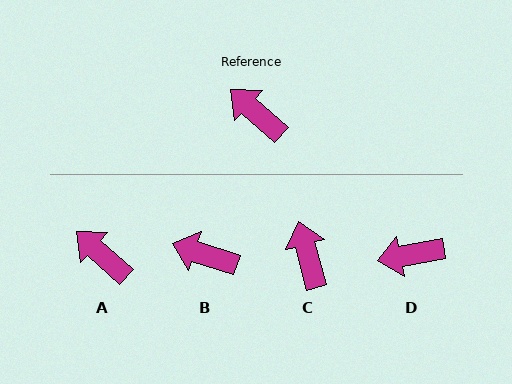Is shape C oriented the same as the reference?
No, it is off by about 33 degrees.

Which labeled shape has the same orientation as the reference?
A.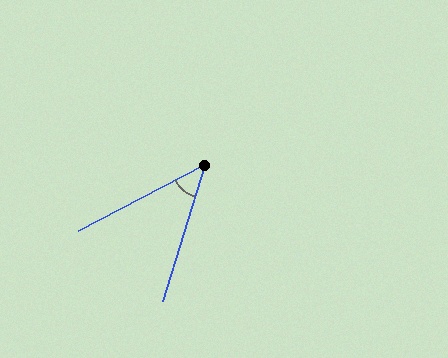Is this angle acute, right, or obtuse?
It is acute.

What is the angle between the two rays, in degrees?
Approximately 45 degrees.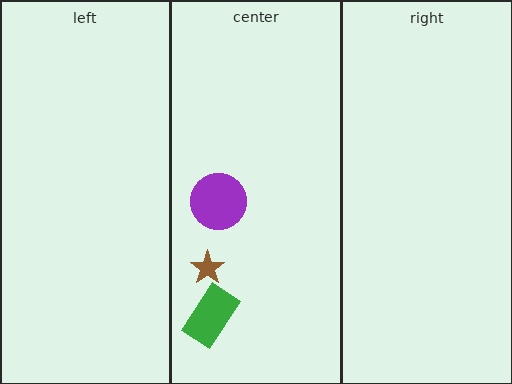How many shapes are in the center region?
3.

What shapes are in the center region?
The green rectangle, the brown star, the purple circle.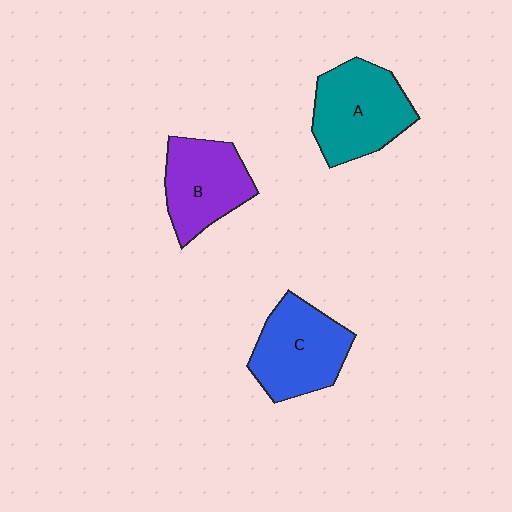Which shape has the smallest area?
Shape B (purple).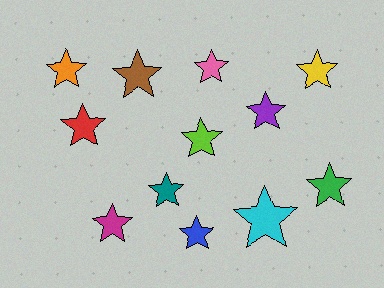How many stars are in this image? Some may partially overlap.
There are 12 stars.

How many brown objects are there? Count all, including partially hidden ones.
There is 1 brown object.